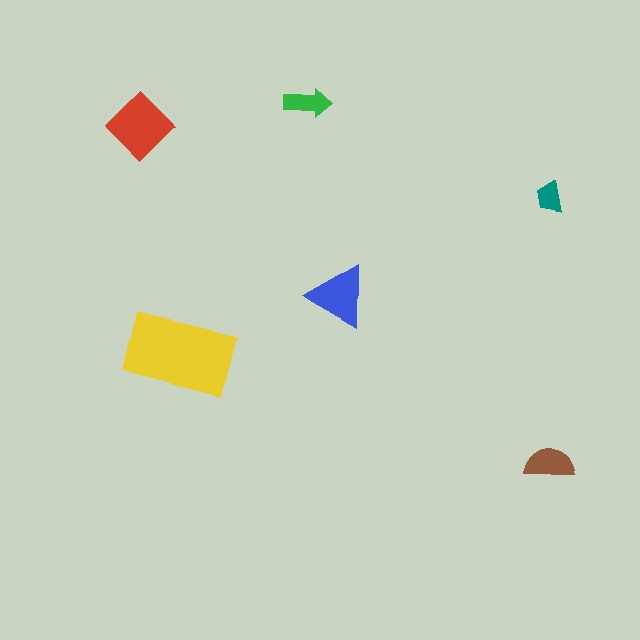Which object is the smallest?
The teal trapezoid.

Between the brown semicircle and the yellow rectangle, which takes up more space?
The yellow rectangle.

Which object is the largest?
The yellow rectangle.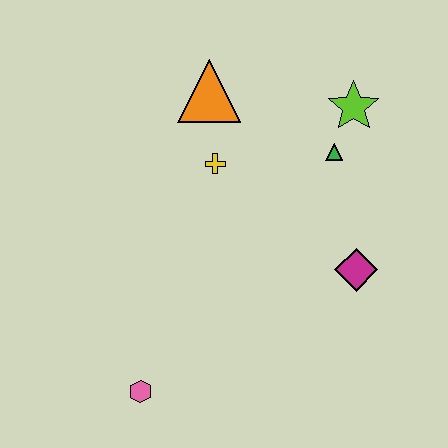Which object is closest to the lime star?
The green triangle is closest to the lime star.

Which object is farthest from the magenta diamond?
The pink hexagon is farthest from the magenta diamond.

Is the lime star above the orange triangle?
No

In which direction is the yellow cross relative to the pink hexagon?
The yellow cross is above the pink hexagon.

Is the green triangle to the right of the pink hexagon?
Yes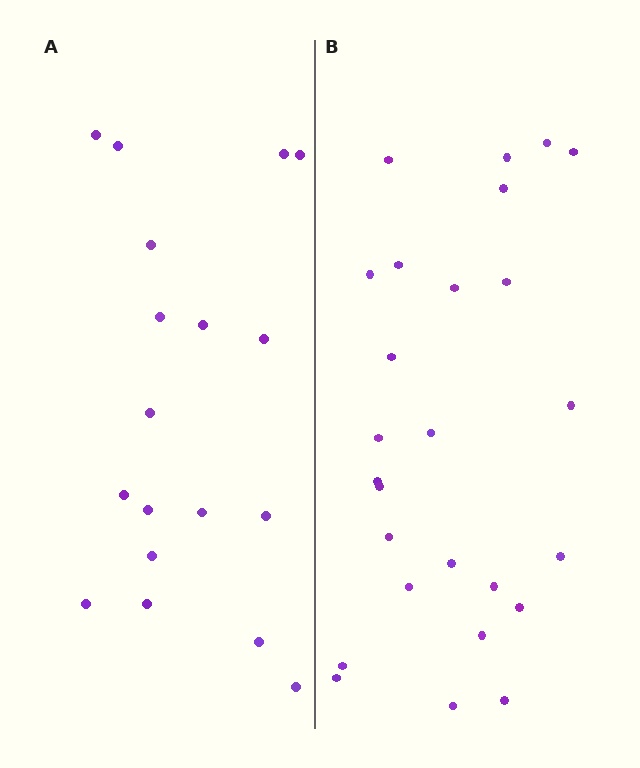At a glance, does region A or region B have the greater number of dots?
Region B (the right region) has more dots.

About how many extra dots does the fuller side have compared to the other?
Region B has roughly 8 or so more dots than region A.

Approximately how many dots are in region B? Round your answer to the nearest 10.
About 30 dots. (The exact count is 26, which rounds to 30.)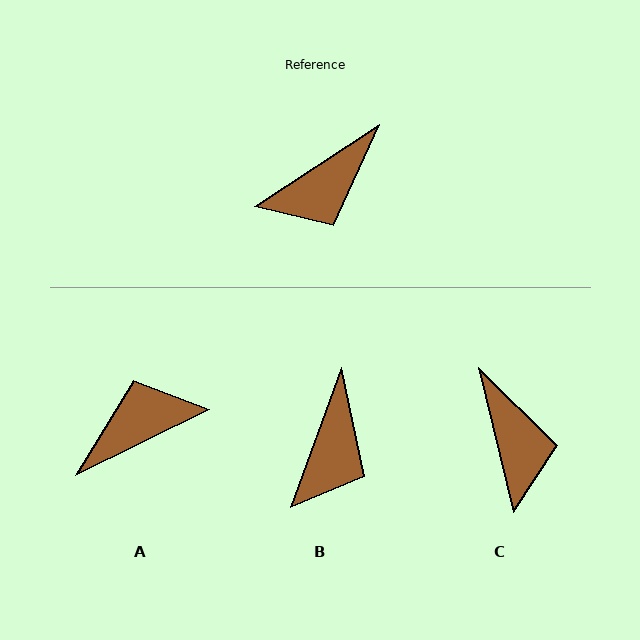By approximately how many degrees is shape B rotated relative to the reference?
Approximately 37 degrees counter-clockwise.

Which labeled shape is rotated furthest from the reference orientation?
A, about 173 degrees away.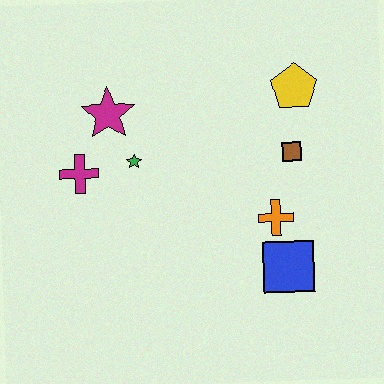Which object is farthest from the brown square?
The magenta cross is farthest from the brown square.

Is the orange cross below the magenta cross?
Yes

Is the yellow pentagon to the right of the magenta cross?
Yes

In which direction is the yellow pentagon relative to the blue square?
The yellow pentagon is above the blue square.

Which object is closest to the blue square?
The orange cross is closest to the blue square.